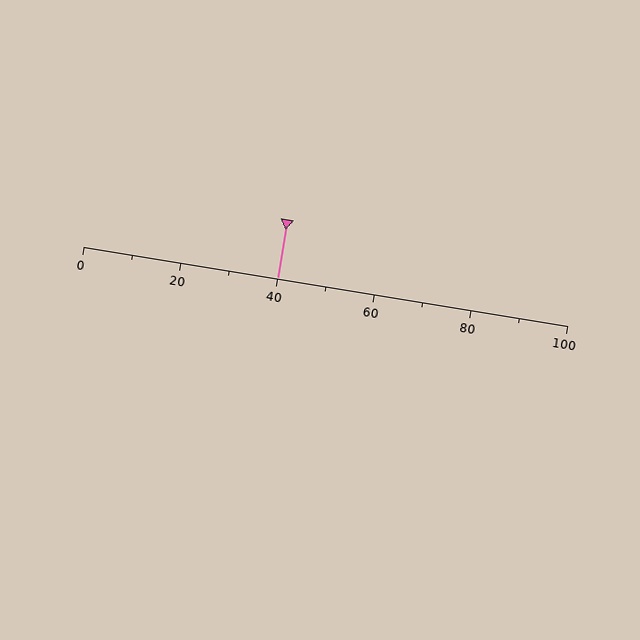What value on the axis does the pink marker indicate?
The marker indicates approximately 40.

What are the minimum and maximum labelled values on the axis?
The axis runs from 0 to 100.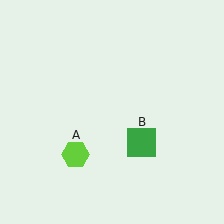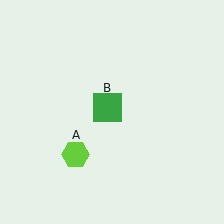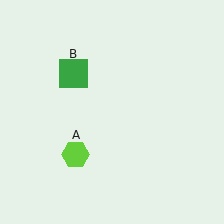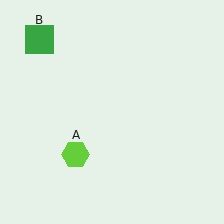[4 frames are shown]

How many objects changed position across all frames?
1 object changed position: green square (object B).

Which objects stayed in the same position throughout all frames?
Lime hexagon (object A) remained stationary.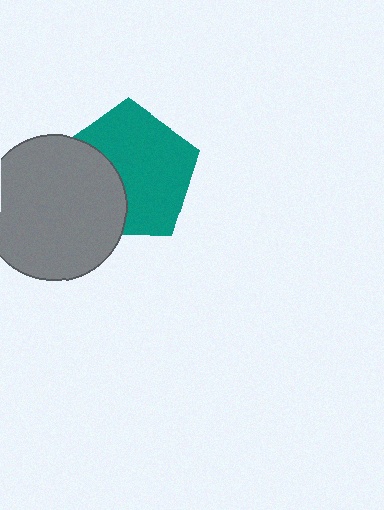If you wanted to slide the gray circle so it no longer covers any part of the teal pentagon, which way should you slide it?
Slide it left — that is the most direct way to separate the two shapes.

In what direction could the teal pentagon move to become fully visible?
The teal pentagon could move right. That would shift it out from behind the gray circle entirely.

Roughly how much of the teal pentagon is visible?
Most of it is visible (roughly 66%).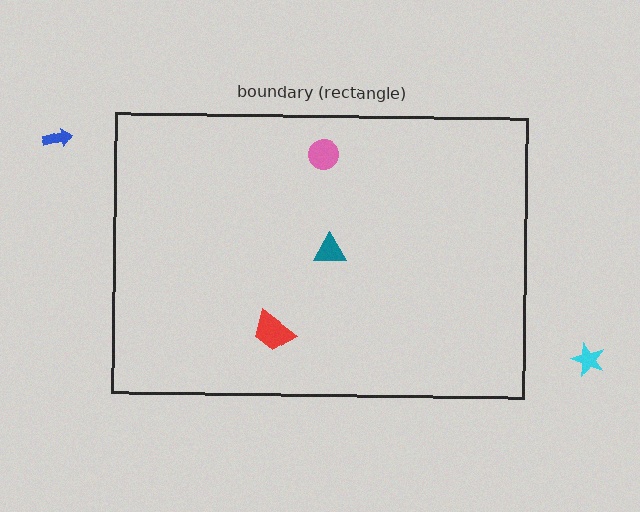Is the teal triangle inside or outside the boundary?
Inside.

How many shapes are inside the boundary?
3 inside, 2 outside.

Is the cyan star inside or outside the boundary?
Outside.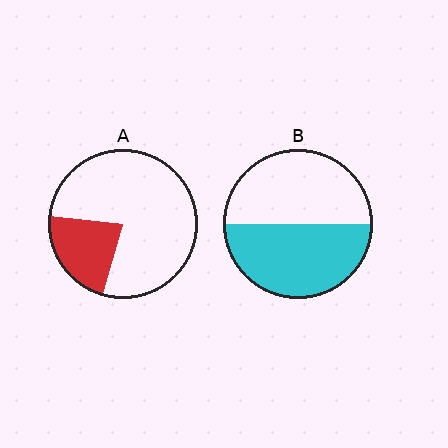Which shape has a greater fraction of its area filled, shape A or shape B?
Shape B.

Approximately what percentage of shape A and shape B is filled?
A is approximately 20% and B is approximately 50%.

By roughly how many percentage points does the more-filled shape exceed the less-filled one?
By roughly 30 percentage points (B over A).